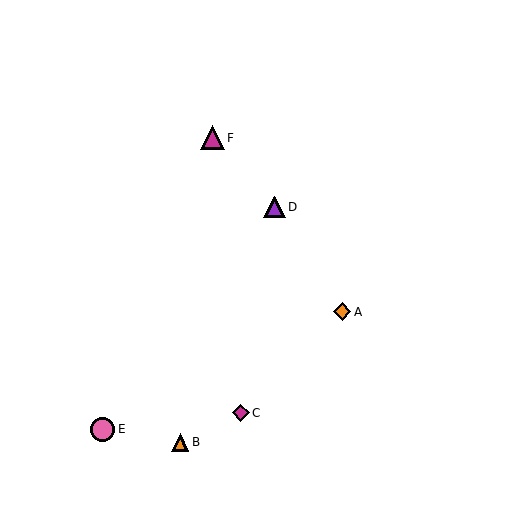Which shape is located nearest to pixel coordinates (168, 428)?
The orange triangle (labeled B) at (180, 442) is nearest to that location.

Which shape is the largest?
The pink circle (labeled E) is the largest.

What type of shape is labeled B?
Shape B is an orange triangle.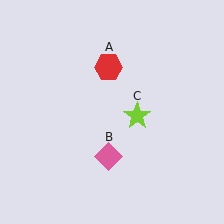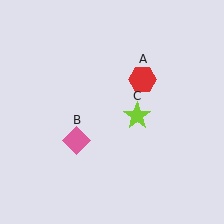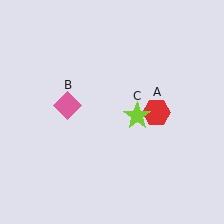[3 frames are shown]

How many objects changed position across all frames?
2 objects changed position: red hexagon (object A), pink diamond (object B).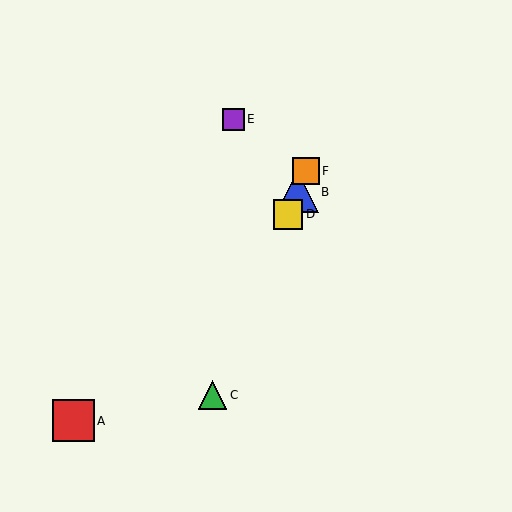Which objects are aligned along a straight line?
Objects B, C, D, F are aligned along a straight line.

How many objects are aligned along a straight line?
4 objects (B, C, D, F) are aligned along a straight line.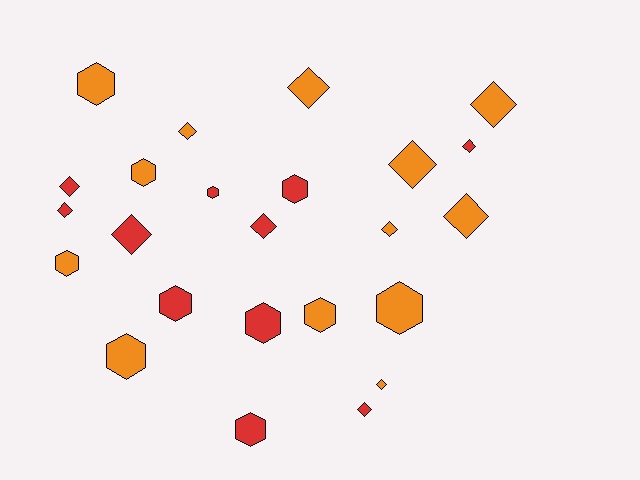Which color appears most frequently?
Orange, with 13 objects.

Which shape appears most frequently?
Diamond, with 13 objects.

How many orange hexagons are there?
There are 6 orange hexagons.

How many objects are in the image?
There are 24 objects.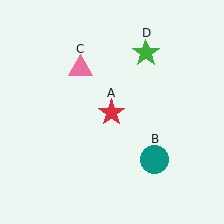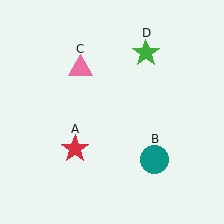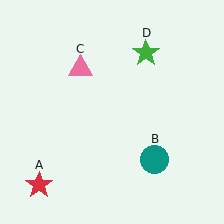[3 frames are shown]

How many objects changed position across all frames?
1 object changed position: red star (object A).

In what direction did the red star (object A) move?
The red star (object A) moved down and to the left.